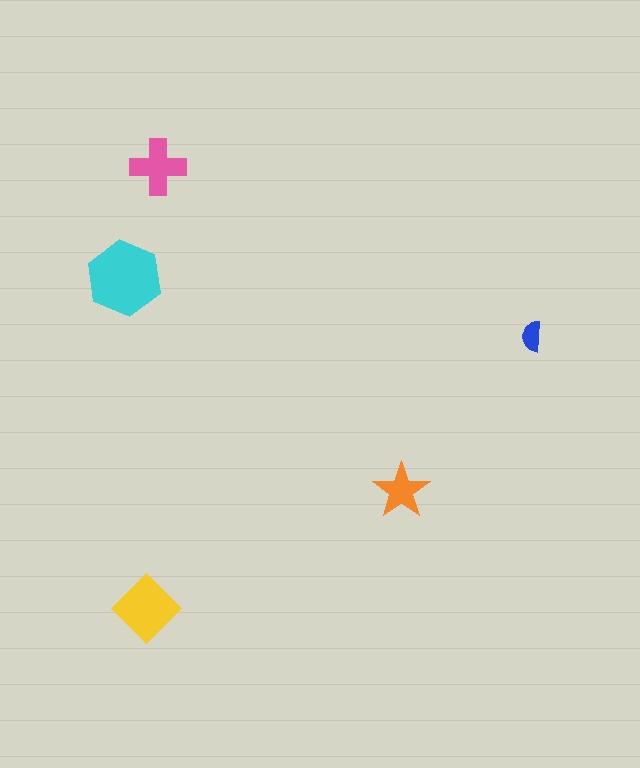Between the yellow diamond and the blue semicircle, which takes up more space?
The yellow diamond.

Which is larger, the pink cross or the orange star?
The pink cross.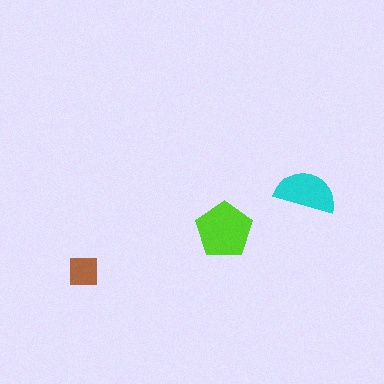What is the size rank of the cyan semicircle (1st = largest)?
2nd.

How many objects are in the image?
There are 3 objects in the image.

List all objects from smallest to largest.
The brown square, the cyan semicircle, the lime pentagon.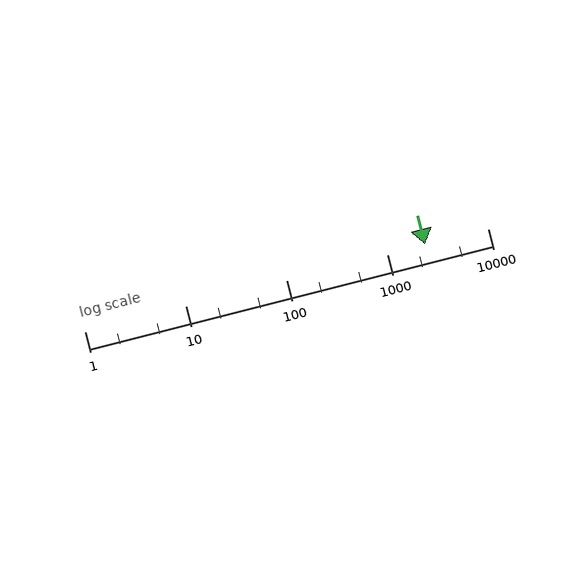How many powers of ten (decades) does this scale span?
The scale spans 4 decades, from 1 to 10000.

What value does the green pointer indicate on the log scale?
The pointer indicates approximately 2400.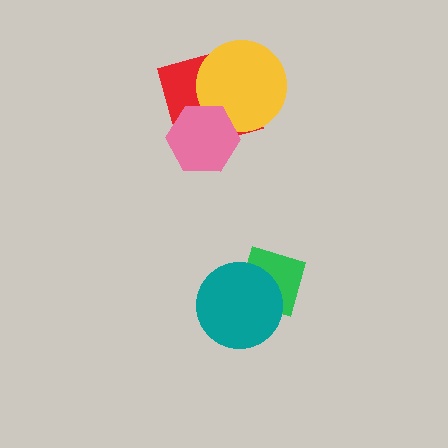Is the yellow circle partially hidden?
Yes, it is partially covered by another shape.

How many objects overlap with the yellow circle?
2 objects overlap with the yellow circle.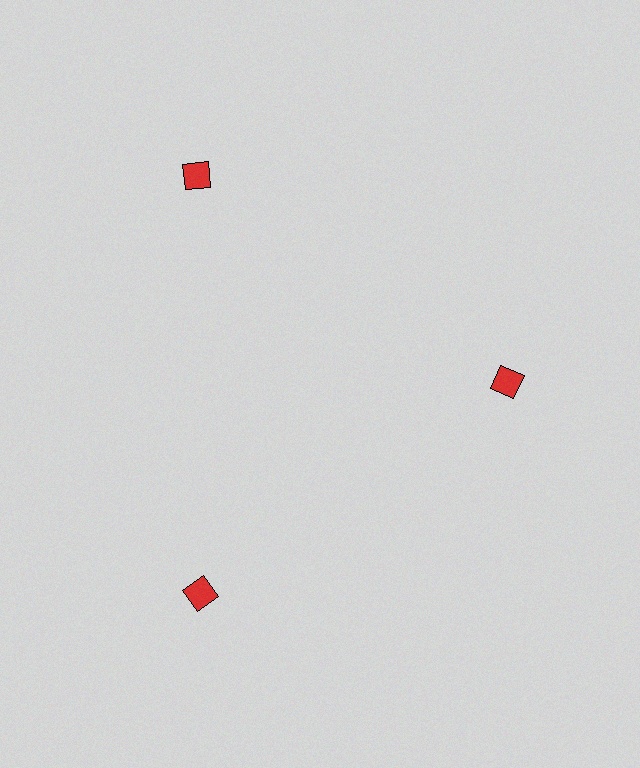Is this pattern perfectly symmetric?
No. The 3 red squares are arranged in a ring, but one element near the 3 o'clock position is pulled inward toward the center, breaking the 3-fold rotational symmetry.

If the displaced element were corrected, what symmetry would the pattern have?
It would have 3-fold rotational symmetry — the pattern would map onto itself every 120 degrees.